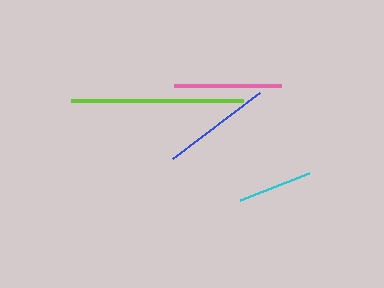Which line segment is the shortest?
The cyan line is the shortest at approximately 74 pixels.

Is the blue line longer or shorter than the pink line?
The blue line is longer than the pink line.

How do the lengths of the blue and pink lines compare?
The blue and pink lines are approximately the same length.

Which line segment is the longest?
The lime line is the longest at approximately 172 pixels.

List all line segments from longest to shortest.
From longest to shortest: lime, blue, pink, cyan.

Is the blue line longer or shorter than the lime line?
The lime line is longer than the blue line.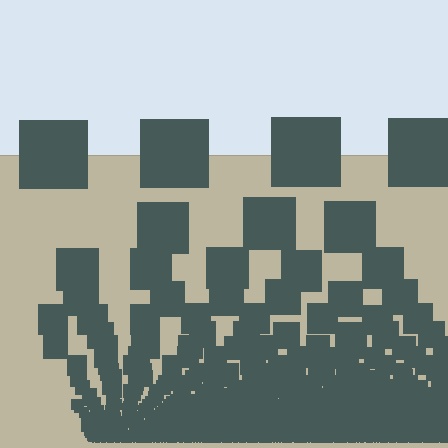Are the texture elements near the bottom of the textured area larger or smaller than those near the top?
Smaller. The gradient is inverted — elements near the bottom are smaller and denser.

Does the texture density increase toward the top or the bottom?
Density increases toward the bottom.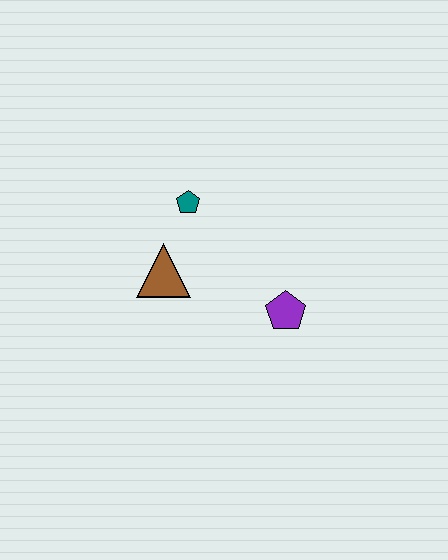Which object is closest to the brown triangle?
The teal pentagon is closest to the brown triangle.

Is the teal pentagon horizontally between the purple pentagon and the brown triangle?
Yes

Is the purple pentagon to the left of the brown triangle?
No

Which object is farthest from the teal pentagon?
The purple pentagon is farthest from the teal pentagon.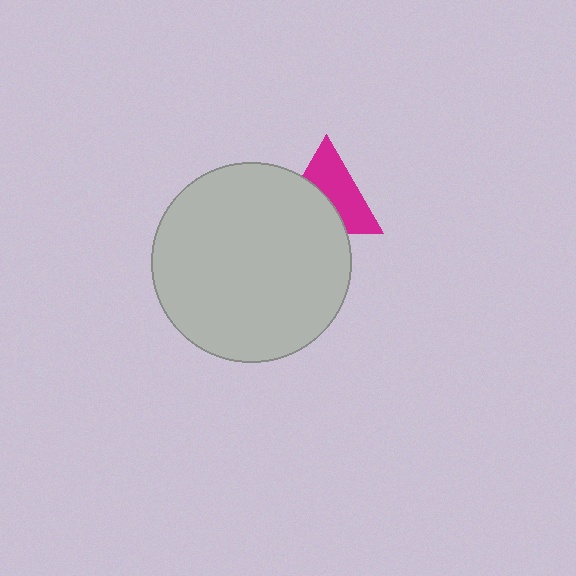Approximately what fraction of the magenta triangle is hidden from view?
Roughly 46% of the magenta triangle is hidden behind the light gray circle.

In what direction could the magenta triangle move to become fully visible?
The magenta triangle could move toward the upper-right. That would shift it out from behind the light gray circle entirely.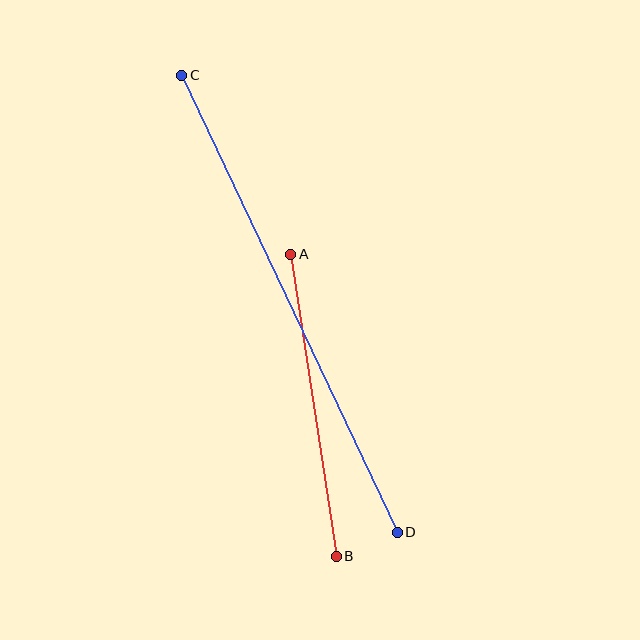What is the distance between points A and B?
The distance is approximately 305 pixels.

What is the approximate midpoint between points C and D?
The midpoint is at approximately (289, 304) pixels.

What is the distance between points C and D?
The distance is approximately 505 pixels.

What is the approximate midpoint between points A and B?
The midpoint is at approximately (313, 405) pixels.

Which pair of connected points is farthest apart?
Points C and D are farthest apart.